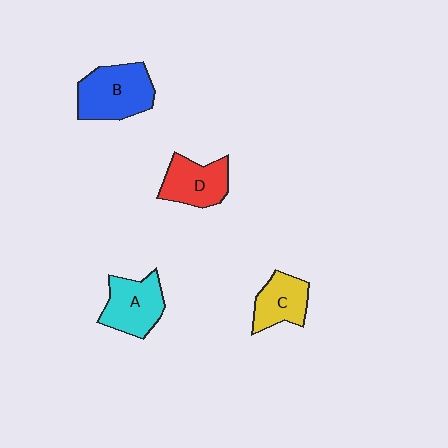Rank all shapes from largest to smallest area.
From largest to smallest: B (blue), A (cyan), D (red), C (yellow).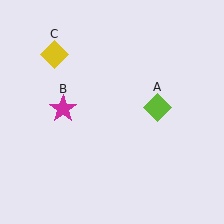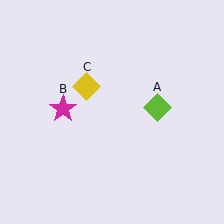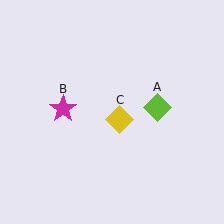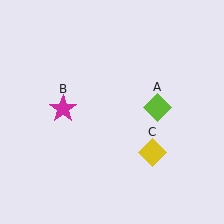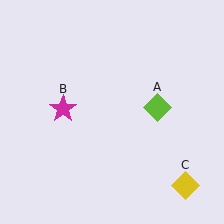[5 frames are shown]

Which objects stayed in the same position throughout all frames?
Lime diamond (object A) and magenta star (object B) remained stationary.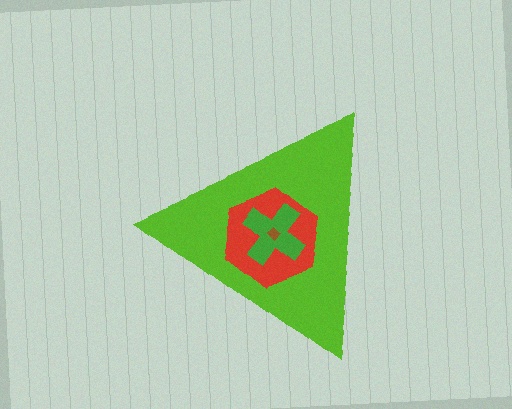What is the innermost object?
The brown diamond.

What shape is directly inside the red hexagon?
The green cross.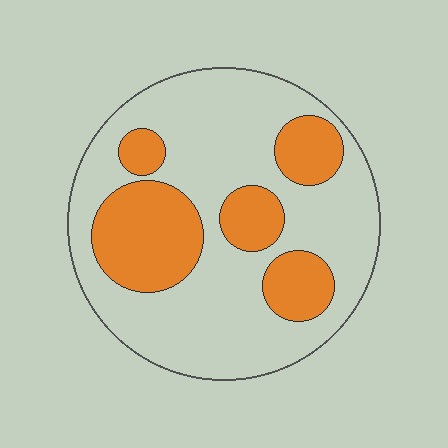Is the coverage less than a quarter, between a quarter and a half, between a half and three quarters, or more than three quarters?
Between a quarter and a half.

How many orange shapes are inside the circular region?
5.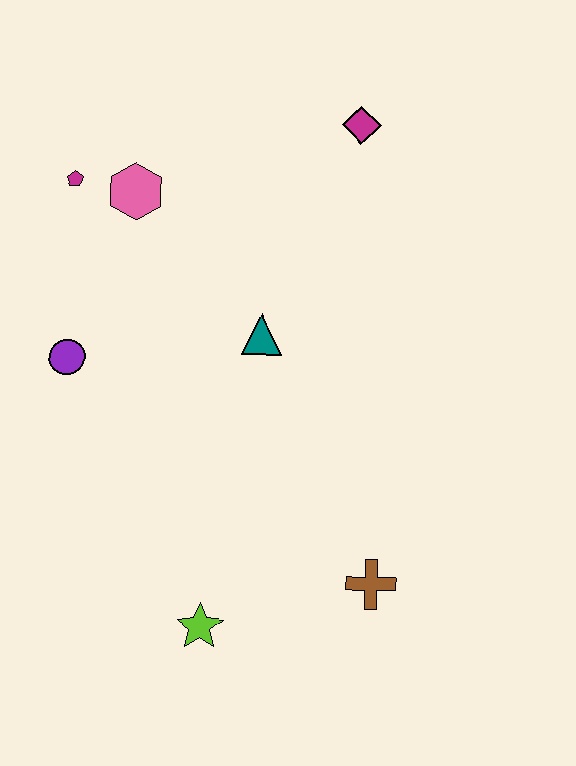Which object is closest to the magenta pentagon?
The pink hexagon is closest to the magenta pentagon.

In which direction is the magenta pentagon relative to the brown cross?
The magenta pentagon is above the brown cross.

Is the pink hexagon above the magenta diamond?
No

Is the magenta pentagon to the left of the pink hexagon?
Yes